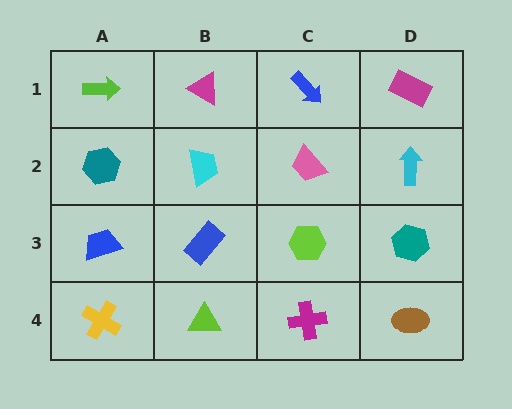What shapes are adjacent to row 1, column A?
A teal hexagon (row 2, column A), a magenta triangle (row 1, column B).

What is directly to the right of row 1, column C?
A magenta rectangle.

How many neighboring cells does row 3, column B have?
4.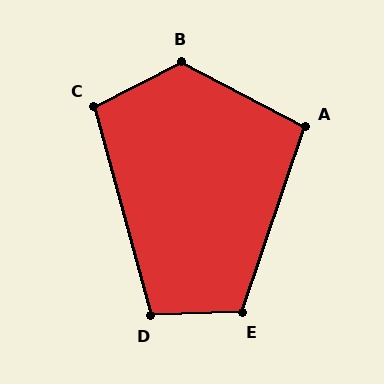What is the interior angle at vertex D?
Approximately 103 degrees (obtuse).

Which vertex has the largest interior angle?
B, at approximately 126 degrees.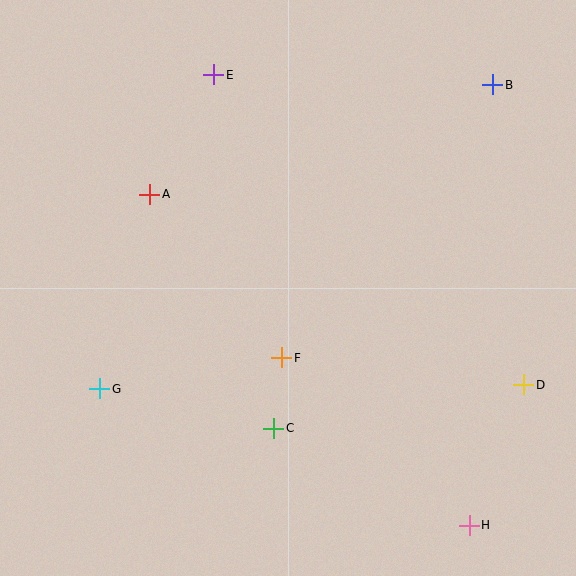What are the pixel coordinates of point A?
Point A is at (150, 194).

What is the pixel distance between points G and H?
The distance between G and H is 394 pixels.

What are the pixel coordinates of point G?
Point G is at (100, 389).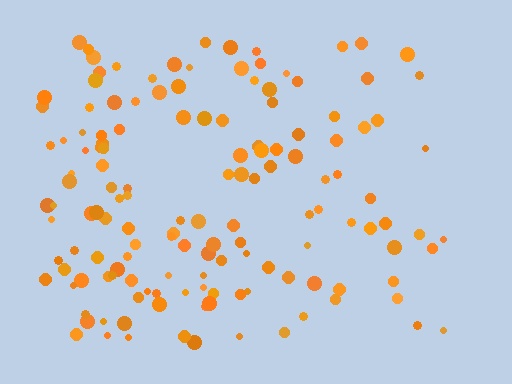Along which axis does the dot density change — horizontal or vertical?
Horizontal.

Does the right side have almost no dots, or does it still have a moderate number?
Still a moderate number, just noticeably fewer than the left.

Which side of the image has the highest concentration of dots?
The left.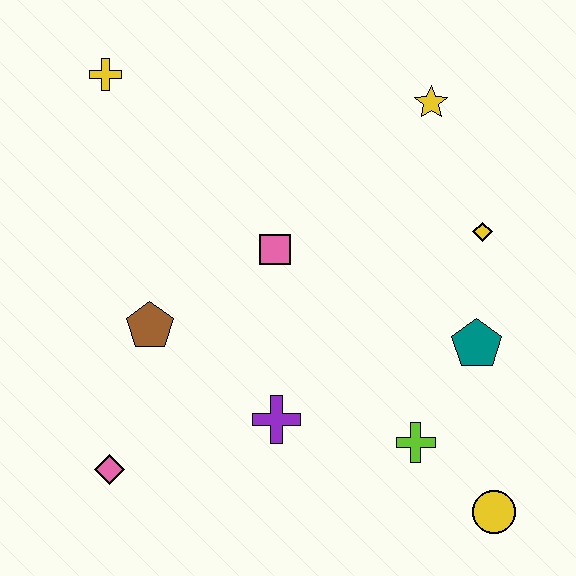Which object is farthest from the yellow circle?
The yellow cross is farthest from the yellow circle.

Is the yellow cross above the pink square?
Yes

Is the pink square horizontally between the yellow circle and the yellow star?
No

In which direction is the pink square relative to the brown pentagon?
The pink square is to the right of the brown pentagon.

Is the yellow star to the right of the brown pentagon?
Yes